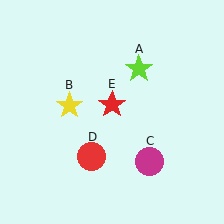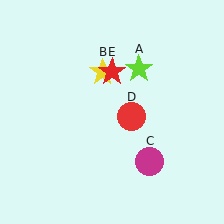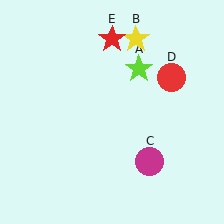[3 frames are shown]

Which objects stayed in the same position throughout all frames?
Lime star (object A) and magenta circle (object C) remained stationary.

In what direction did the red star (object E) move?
The red star (object E) moved up.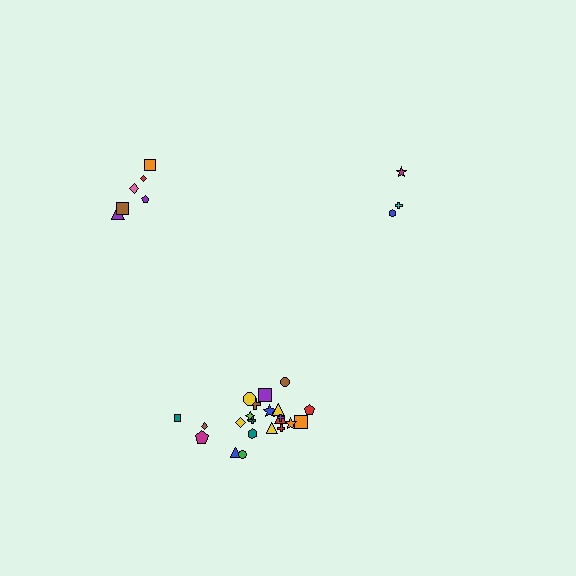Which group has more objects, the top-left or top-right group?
The top-left group.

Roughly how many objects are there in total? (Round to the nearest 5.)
Roughly 30 objects in total.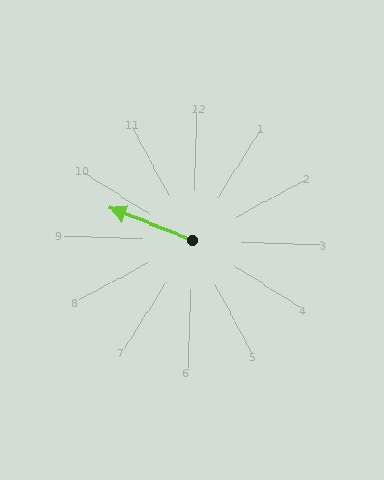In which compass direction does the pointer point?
West.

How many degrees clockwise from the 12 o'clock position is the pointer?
Approximately 290 degrees.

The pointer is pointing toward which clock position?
Roughly 10 o'clock.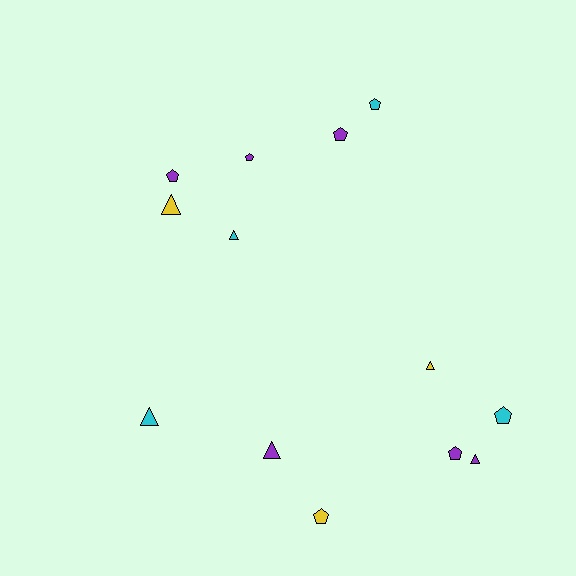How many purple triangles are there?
There are 2 purple triangles.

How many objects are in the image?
There are 13 objects.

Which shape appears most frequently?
Pentagon, with 7 objects.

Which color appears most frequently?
Purple, with 6 objects.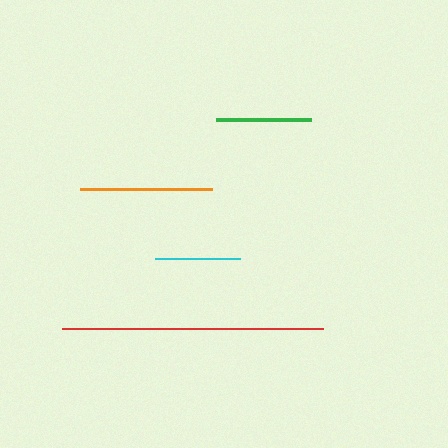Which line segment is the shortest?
The cyan line is the shortest at approximately 84 pixels.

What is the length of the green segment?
The green segment is approximately 95 pixels long.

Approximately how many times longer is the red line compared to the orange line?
The red line is approximately 2.0 times the length of the orange line.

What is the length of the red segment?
The red segment is approximately 261 pixels long.